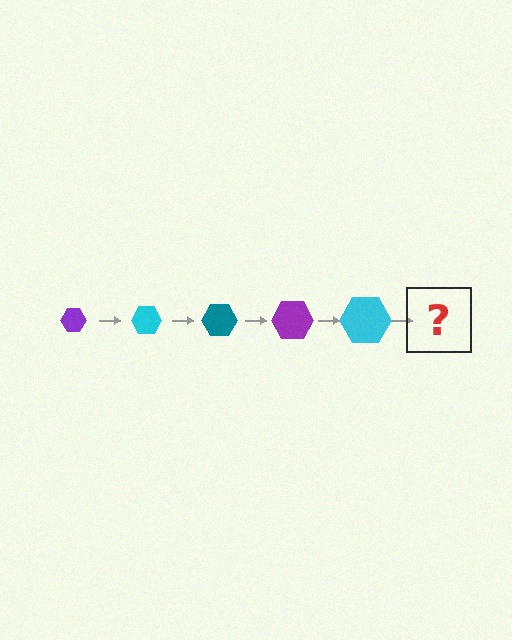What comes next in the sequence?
The next element should be a teal hexagon, larger than the previous one.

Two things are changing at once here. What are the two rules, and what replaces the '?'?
The two rules are that the hexagon grows larger each step and the color cycles through purple, cyan, and teal. The '?' should be a teal hexagon, larger than the previous one.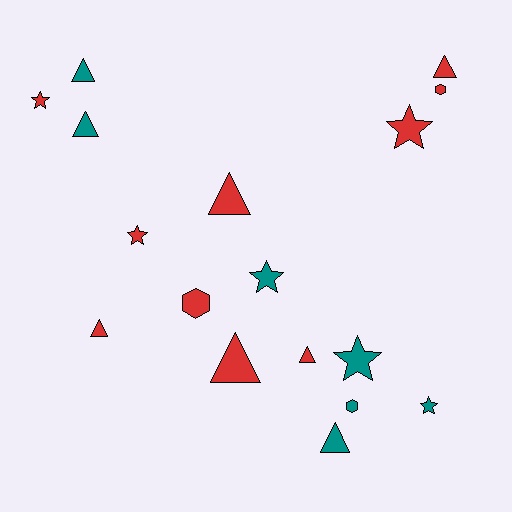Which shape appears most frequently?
Triangle, with 8 objects.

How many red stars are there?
There are 3 red stars.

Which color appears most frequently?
Red, with 10 objects.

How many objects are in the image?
There are 17 objects.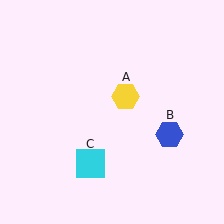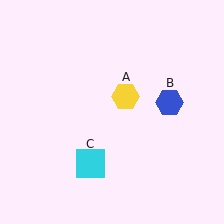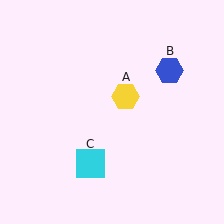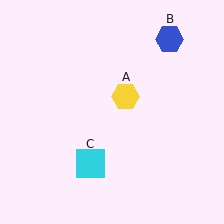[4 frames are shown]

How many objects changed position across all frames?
1 object changed position: blue hexagon (object B).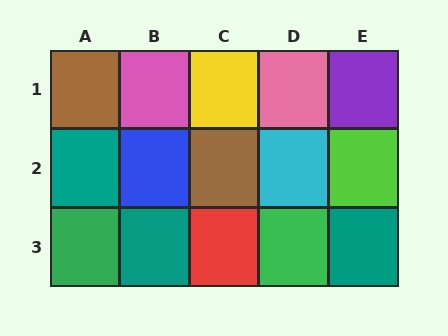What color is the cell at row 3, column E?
Teal.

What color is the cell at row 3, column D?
Green.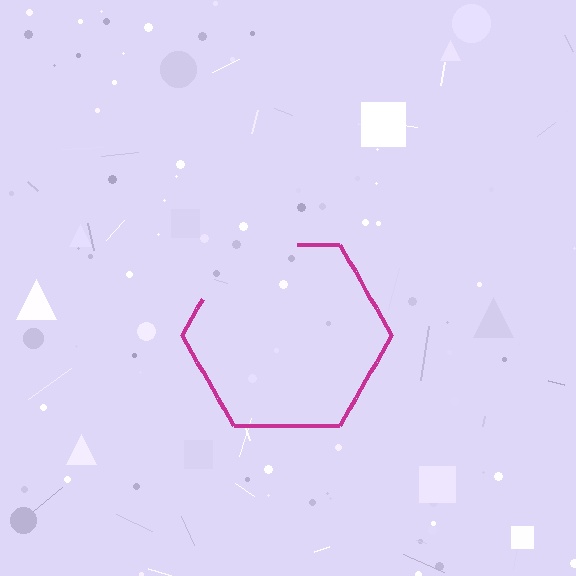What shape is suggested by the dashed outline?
The dashed outline suggests a hexagon.